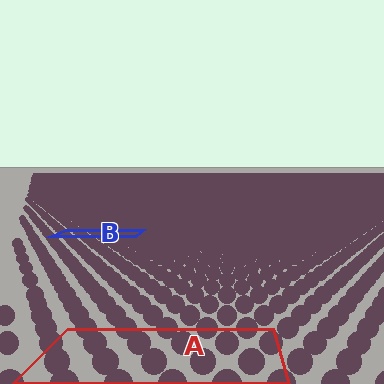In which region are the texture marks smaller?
The texture marks are smaller in region B, because it is farther away.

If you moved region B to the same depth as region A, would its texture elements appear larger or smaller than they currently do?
They would appear larger. At a closer depth, the same texture elements are projected at a bigger on-screen size.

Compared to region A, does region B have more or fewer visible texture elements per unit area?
Region B has more texture elements per unit area — they are packed more densely because it is farther away.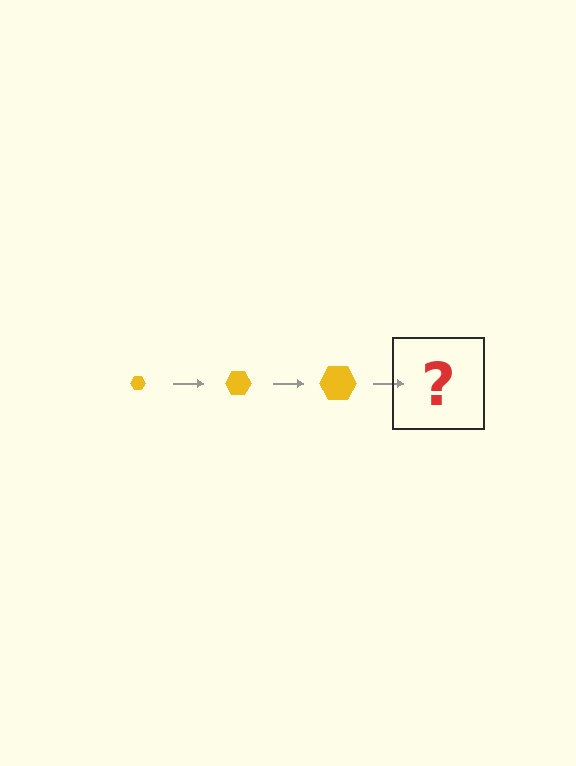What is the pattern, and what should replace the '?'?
The pattern is that the hexagon gets progressively larger each step. The '?' should be a yellow hexagon, larger than the previous one.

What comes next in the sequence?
The next element should be a yellow hexagon, larger than the previous one.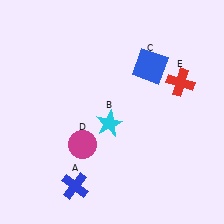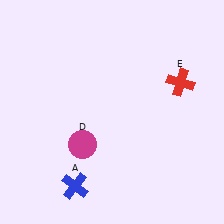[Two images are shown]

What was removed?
The blue square (C), the cyan star (B) were removed in Image 2.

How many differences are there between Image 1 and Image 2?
There are 2 differences between the two images.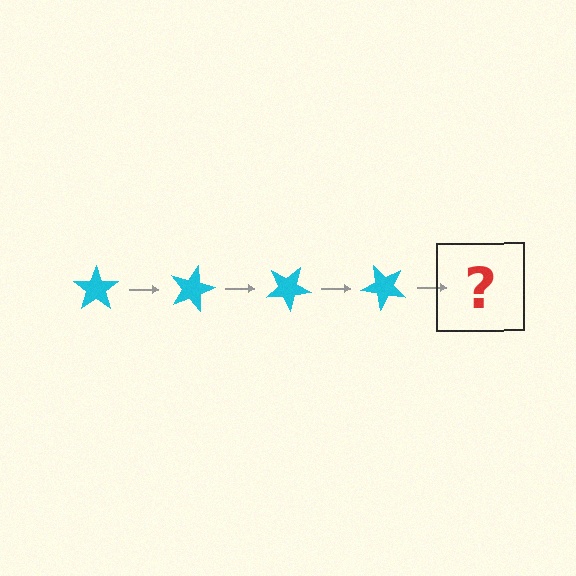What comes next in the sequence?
The next element should be a cyan star rotated 60 degrees.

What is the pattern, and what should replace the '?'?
The pattern is that the star rotates 15 degrees each step. The '?' should be a cyan star rotated 60 degrees.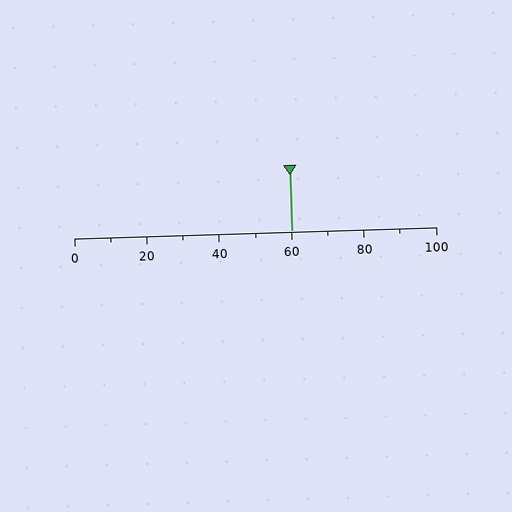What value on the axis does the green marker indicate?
The marker indicates approximately 60.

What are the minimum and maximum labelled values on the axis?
The axis runs from 0 to 100.